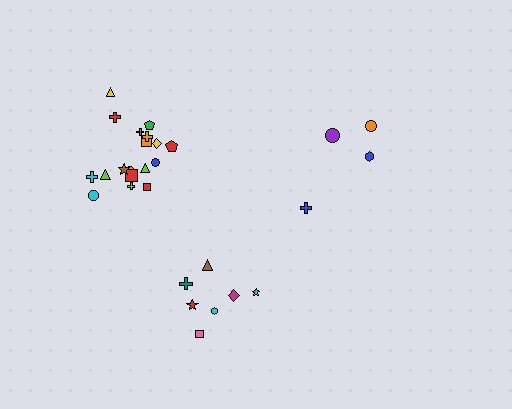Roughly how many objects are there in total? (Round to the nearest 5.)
Roughly 30 objects in total.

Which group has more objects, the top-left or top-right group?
The top-left group.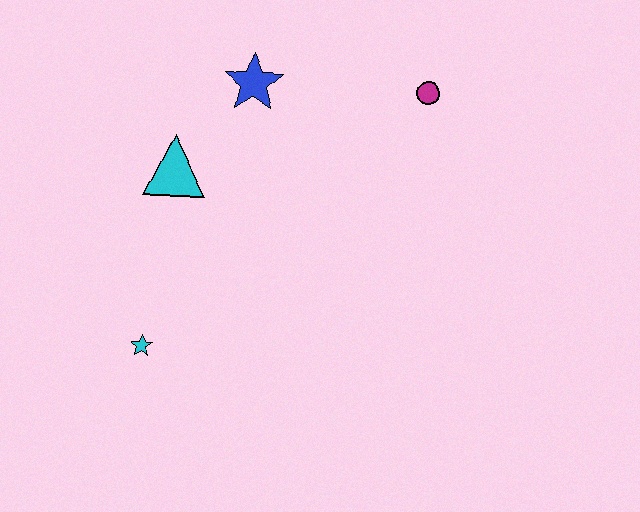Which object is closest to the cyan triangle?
The blue star is closest to the cyan triangle.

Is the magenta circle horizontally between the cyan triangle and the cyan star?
No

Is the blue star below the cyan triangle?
No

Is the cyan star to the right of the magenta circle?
No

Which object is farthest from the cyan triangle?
The magenta circle is farthest from the cyan triangle.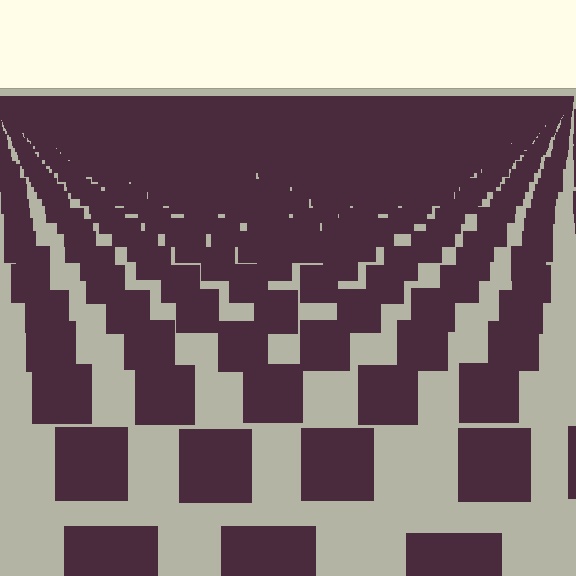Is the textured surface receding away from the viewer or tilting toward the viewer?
The surface is receding away from the viewer. Texture elements get smaller and denser toward the top.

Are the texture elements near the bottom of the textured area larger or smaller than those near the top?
Larger. Near the bottom, elements are closer to the viewer and appear at a bigger on-screen size.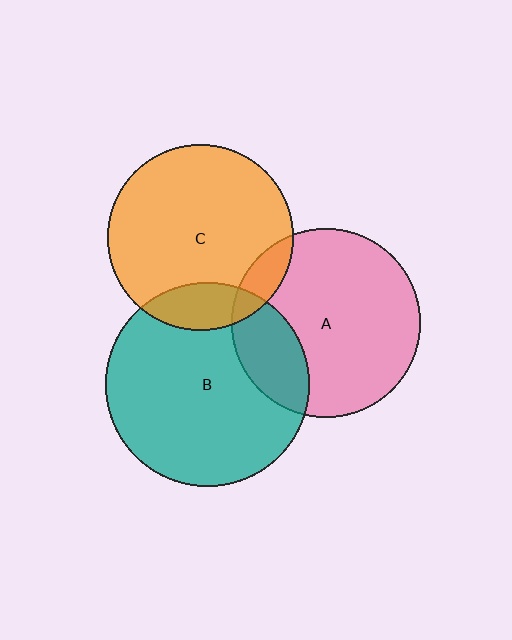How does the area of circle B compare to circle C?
Approximately 1.2 times.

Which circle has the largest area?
Circle B (teal).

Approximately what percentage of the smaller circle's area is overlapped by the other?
Approximately 10%.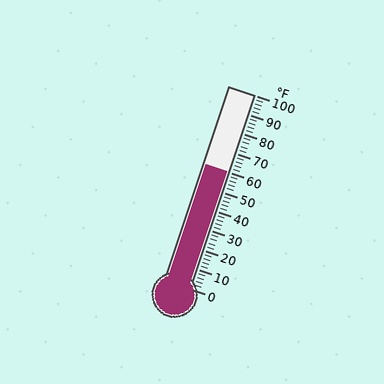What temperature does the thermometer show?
The thermometer shows approximately 60°F.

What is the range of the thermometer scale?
The thermometer scale ranges from 0°F to 100°F.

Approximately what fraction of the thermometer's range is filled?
The thermometer is filled to approximately 60% of its range.